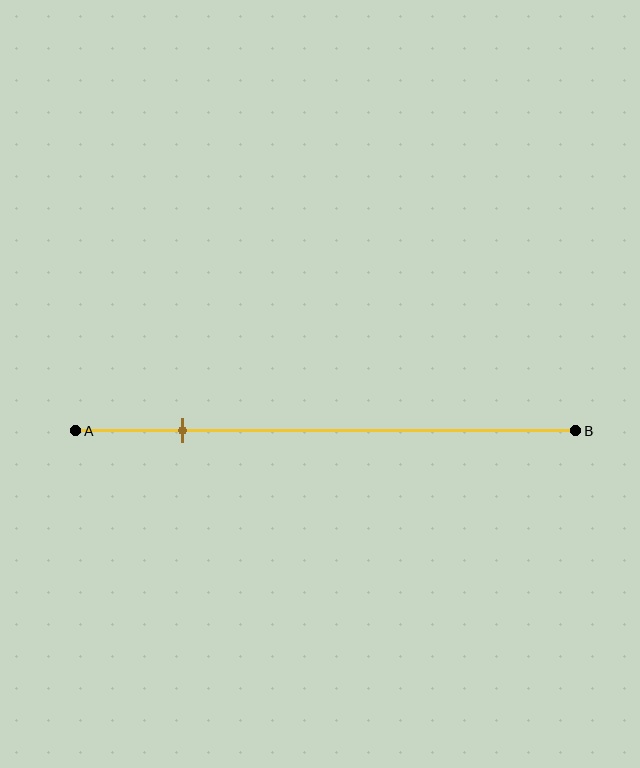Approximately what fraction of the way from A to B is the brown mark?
The brown mark is approximately 20% of the way from A to B.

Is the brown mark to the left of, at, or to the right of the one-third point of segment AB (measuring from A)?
The brown mark is to the left of the one-third point of segment AB.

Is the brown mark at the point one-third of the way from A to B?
No, the mark is at about 20% from A, not at the 33% one-third point.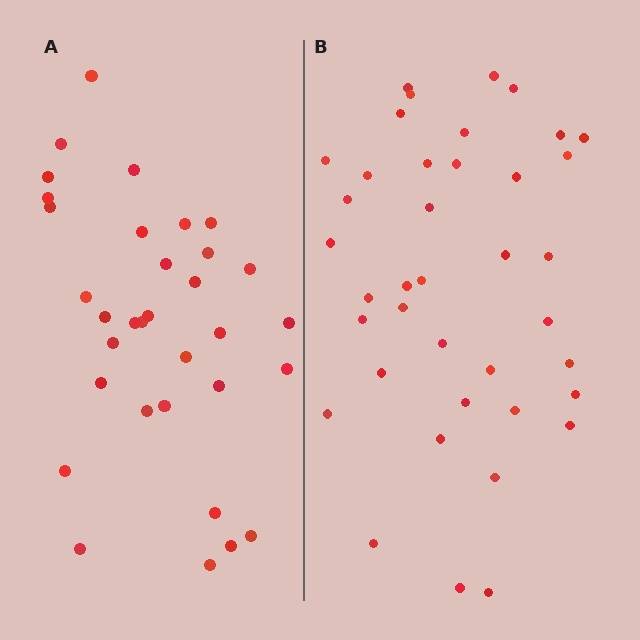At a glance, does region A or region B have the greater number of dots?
Region B (the right region) has more dots.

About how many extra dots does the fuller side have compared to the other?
Region B has about 6 more dots than region A.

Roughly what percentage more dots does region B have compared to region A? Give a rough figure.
About 20% more.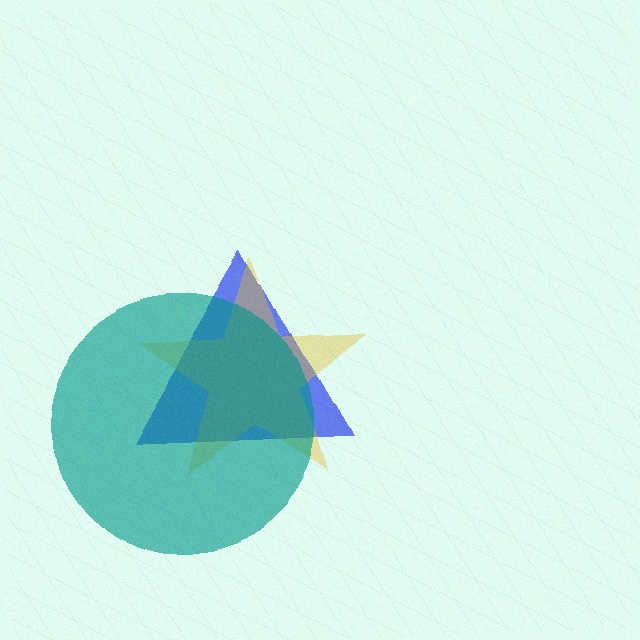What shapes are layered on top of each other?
The layered shapes are: a blue triangle, a yellow star, a teal circle.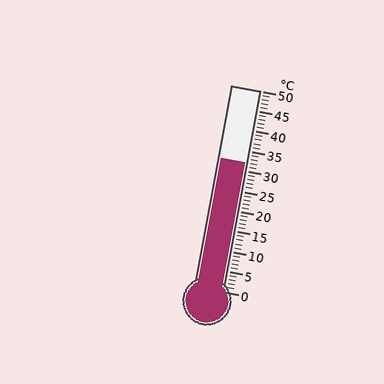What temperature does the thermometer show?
The thermometer shows approximately 32°C.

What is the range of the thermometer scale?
The thermometer scale ranges from 0°C to 50°C.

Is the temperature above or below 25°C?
The temperature is above 25°C.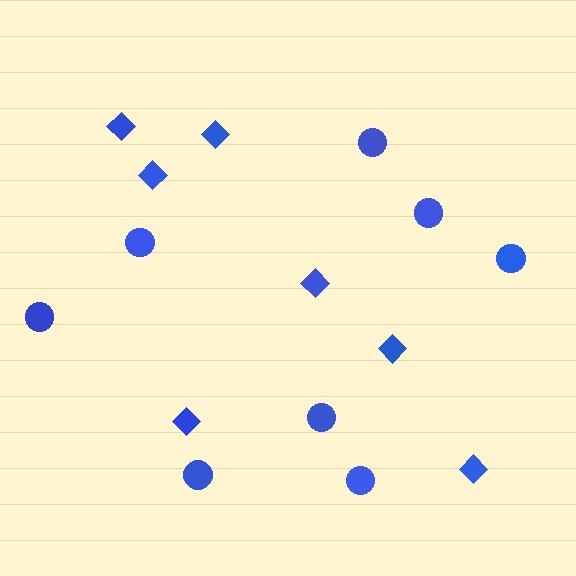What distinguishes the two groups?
There are 2 groups: one group of diamonds (7) and one group of circles (8).